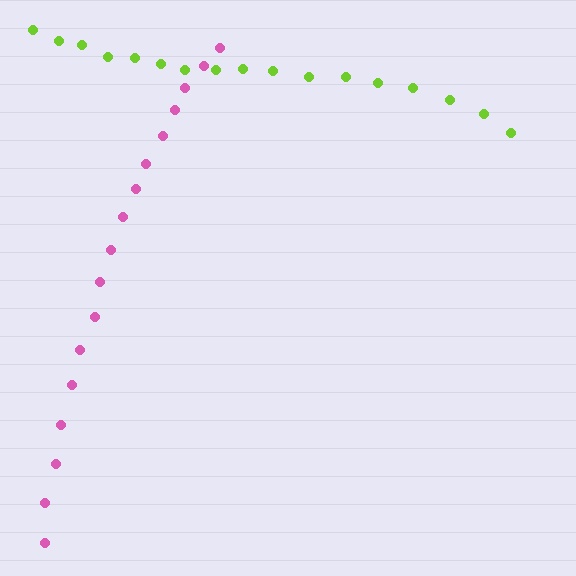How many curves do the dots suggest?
There are 2 distinct paths.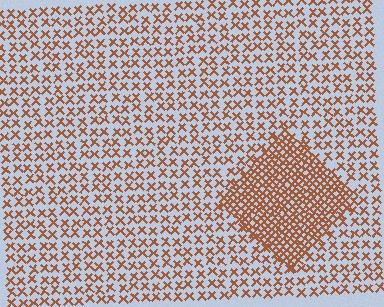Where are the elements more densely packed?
The elements are more densely packed inside the diamond boundary.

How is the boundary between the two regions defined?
The boundary is defined by a change in element density (approximately 2.4x ratio). All elements are the same color, size, and shape.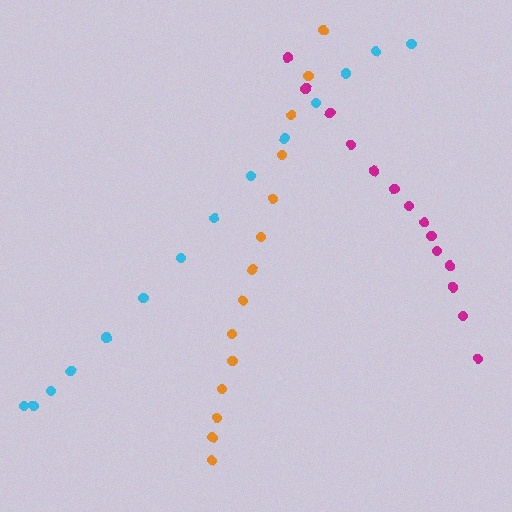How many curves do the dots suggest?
There are 3 distinct paths.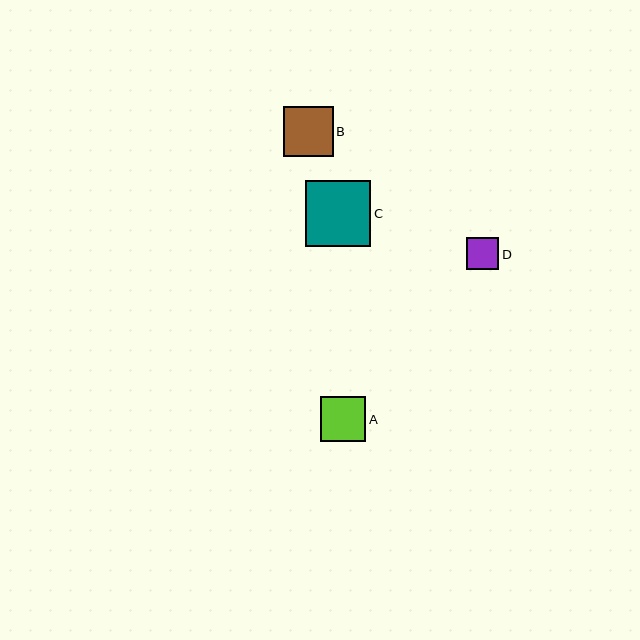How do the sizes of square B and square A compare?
Square B and square A are approximately the same size.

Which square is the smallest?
Square D is the smallest with a size of approximately 32 pixels.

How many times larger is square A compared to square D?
Square A is approximately 1.4 times the size of square D.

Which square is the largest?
Square C is the largest with a size of approximately 66 pixels.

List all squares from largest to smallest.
From largest to smallest: C, B, A, D.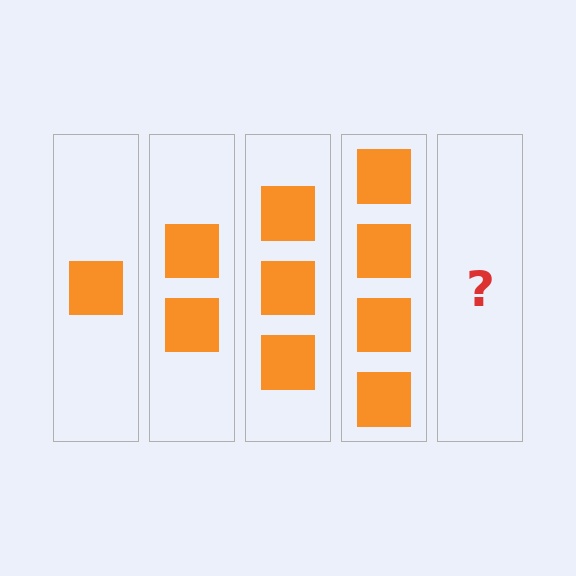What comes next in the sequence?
The next element should be 5 squares.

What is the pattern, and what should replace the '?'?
The pattern is that each step adds one more square. The '?' should be 5 squares.